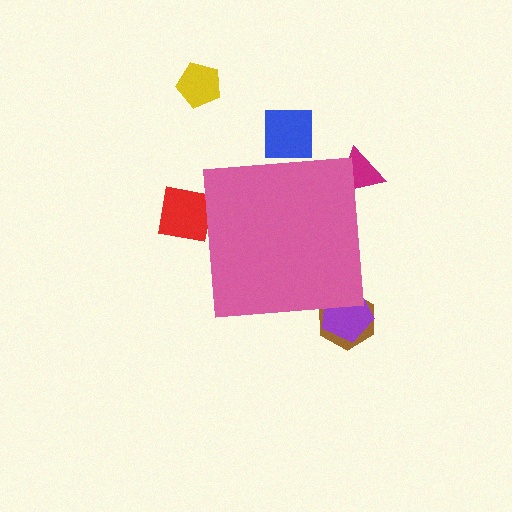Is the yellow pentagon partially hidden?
No, the yellow pentagon is fully visible.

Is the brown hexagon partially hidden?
Yes, the brown hexagon is partially hidden behind the pink square.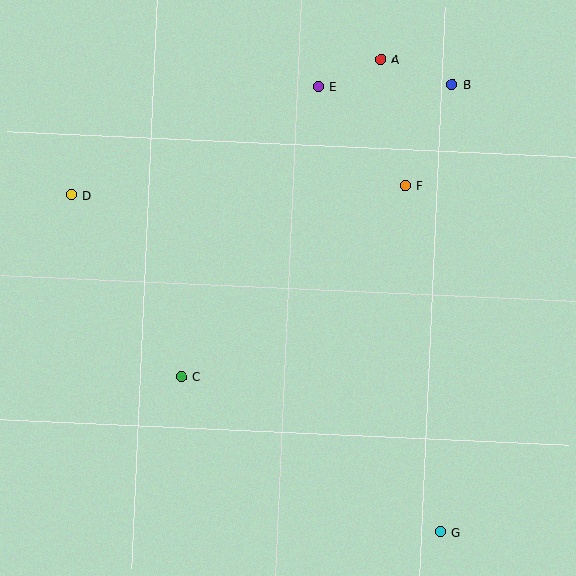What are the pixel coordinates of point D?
Point D is at (71, 195).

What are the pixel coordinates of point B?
Point B is at (452, 84).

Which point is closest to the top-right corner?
Point B is closest to the top-right corner.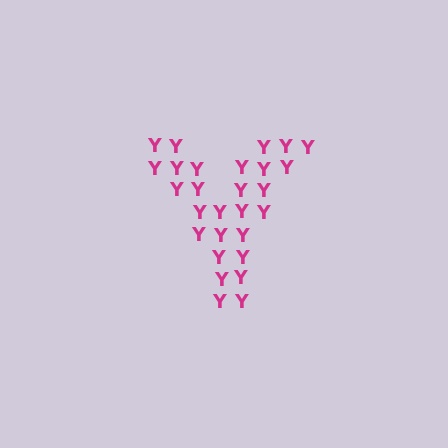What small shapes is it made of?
It is made of small letter Y's.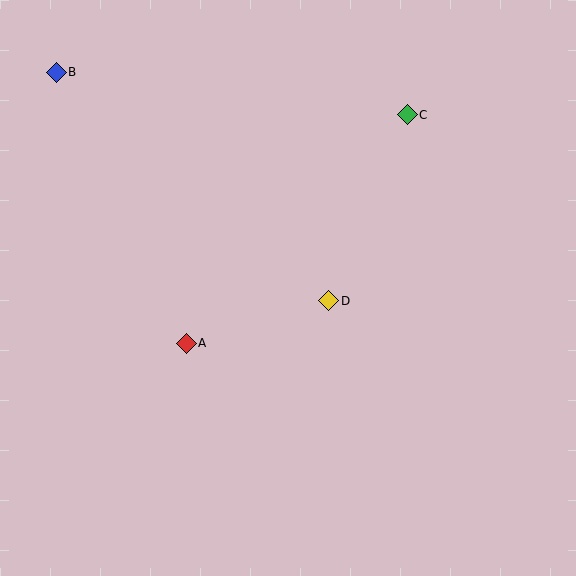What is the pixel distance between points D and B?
The distance between D and B is 356 pixels.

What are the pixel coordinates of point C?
Point C is at (407, 115).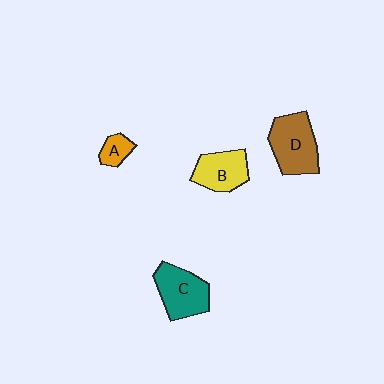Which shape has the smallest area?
Shape A (orange).